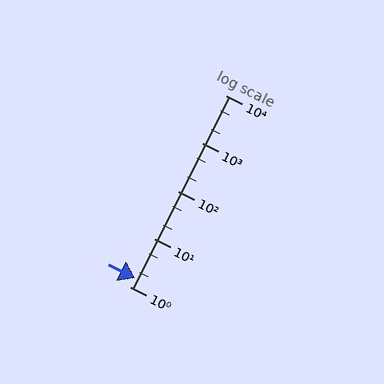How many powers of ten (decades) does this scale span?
The scale spans 4 decades, from 1 to 10000.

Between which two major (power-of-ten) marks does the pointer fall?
The pointer is between 1 and 10.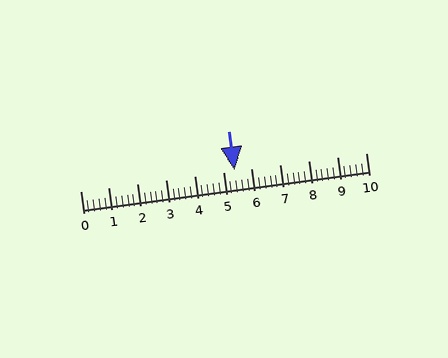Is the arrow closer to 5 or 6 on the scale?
The arrow is closer to 5.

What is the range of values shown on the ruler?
The ruler shows values from 0 to 10.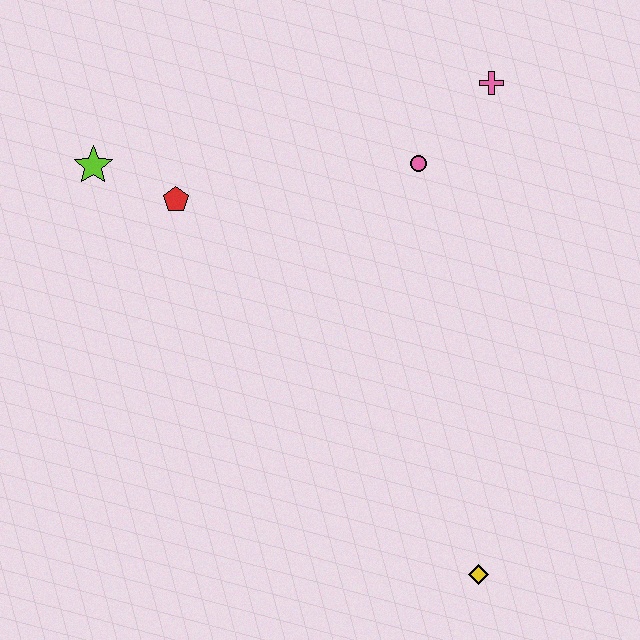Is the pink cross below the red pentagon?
No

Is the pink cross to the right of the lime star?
Yes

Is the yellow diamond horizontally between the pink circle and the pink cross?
Yes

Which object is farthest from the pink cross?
The yellow diamond is farthest from the pink cross.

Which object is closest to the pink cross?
The pink circle is closest to the pink cross.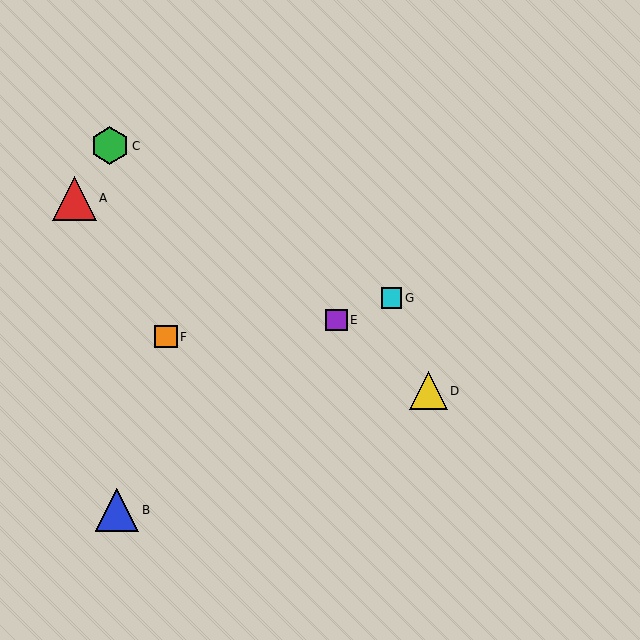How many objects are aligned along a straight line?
3 objects (C, D, E) are aligned along a straight line.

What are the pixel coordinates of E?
Object E is at (336, 320).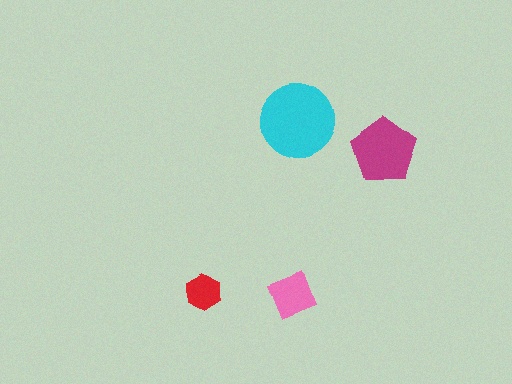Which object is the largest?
The cyan circle.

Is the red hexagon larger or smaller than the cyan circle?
Smaller.